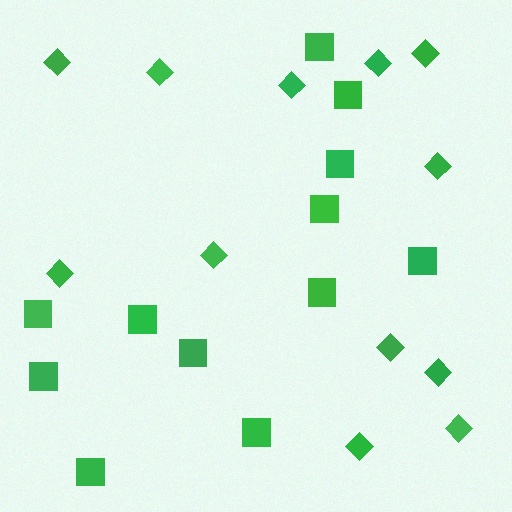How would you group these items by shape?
There are 2 groups: one group of diamonds (12) and one group of squares (12).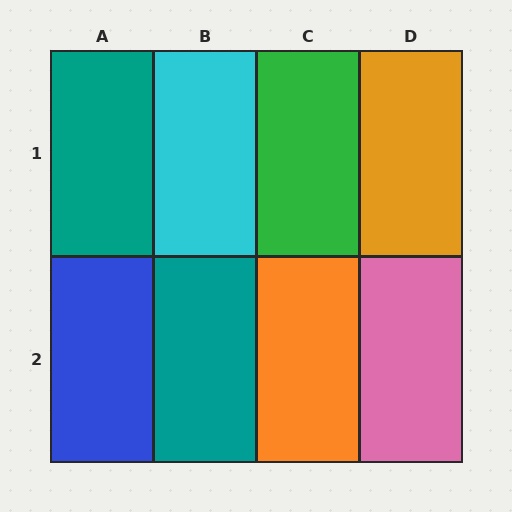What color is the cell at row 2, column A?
Blue.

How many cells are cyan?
1 cell is cyan.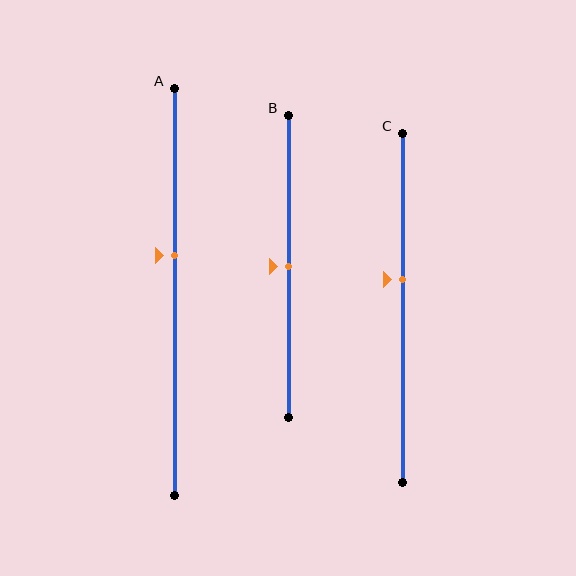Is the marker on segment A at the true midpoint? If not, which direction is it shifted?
No, the marker on segment A is shifted upward by about 9% of the segment length.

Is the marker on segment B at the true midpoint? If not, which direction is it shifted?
Yes, the marker on segment B is at the true midpoint.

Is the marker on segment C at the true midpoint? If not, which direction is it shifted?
No, the marker on segment C is shifted upward by about 8% of the segment length.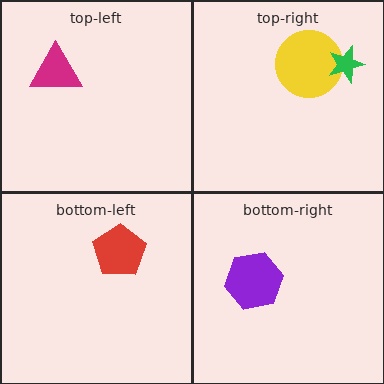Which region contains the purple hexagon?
The bottom-right region.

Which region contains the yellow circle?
The top-right region.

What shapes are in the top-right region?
The yellow circle, the green star.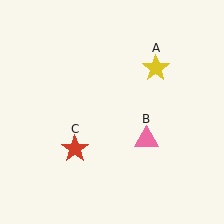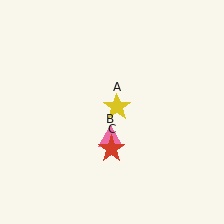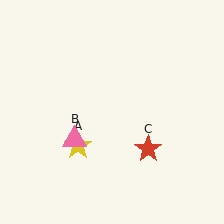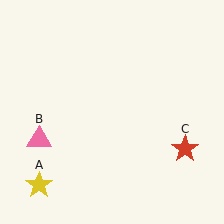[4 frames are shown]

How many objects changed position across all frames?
3 objects changed position: yellow star (object A), pink triangle (object B), red star (object C).